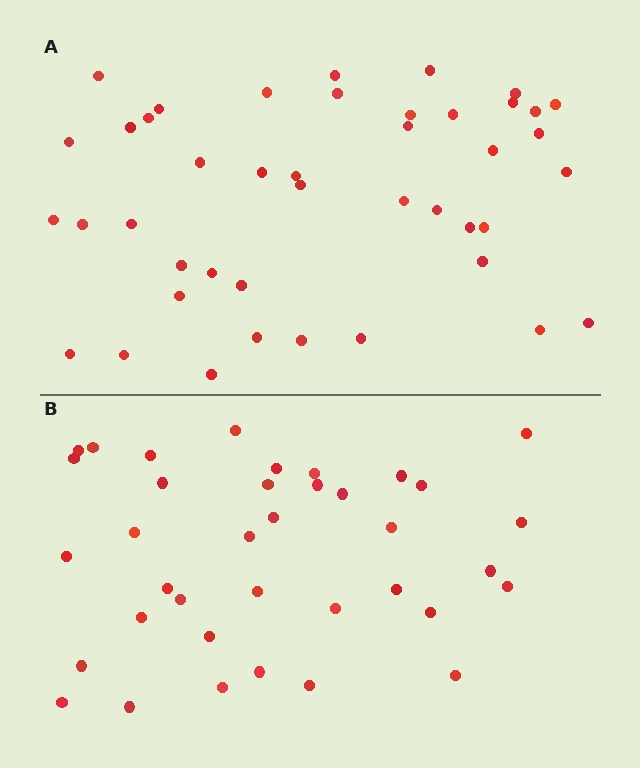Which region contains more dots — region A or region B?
Region A (the top region) has more dots.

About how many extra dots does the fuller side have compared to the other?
Region A has about 6 more dots than region B.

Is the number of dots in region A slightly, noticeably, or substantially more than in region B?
Region A has only slightly more — the two regions are fairly close. The ratio is roughly 1.2 to 1.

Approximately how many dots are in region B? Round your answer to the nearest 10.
About 40 dots. (The exact count is 37, which rounds to 40.)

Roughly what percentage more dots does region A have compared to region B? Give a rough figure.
About 15% more.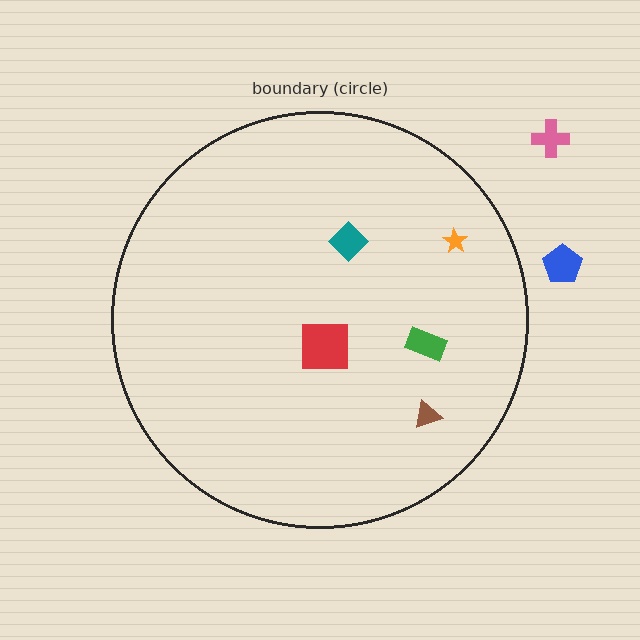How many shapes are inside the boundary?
5 inside, 2 outside.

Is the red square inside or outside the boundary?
Inside.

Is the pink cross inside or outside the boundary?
Outside.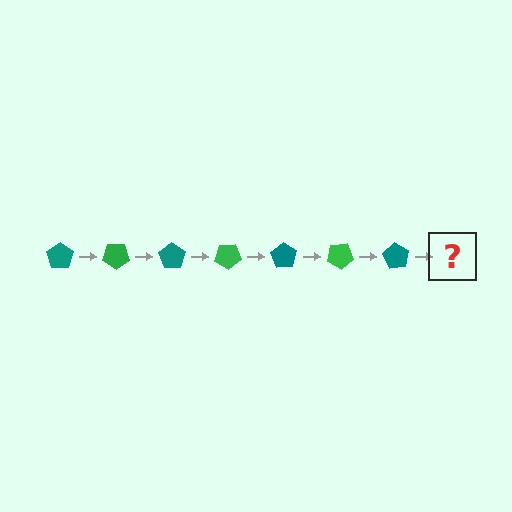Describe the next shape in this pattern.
It should be a green pentagon, rotated 245 degrees from the start.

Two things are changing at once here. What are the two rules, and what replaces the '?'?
The two rules are that it rotates 35 degrees each step and the color cycles through teal and green. The '?' should be a green pentagon, rotated 245 degrees from the start.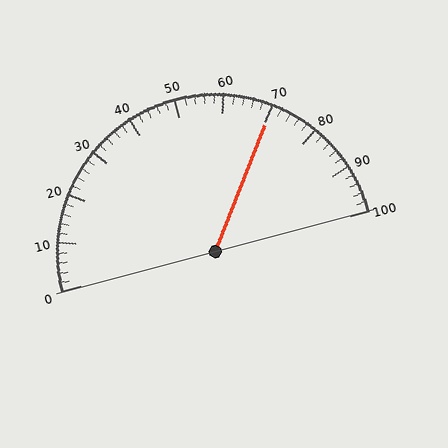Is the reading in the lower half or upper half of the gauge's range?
The reading is in the upper half of the range (0 to 100).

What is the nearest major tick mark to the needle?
The nearest major tick mark is 70.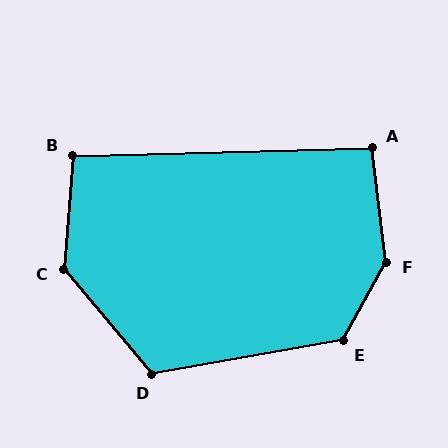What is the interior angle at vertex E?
Approximately 129 degrees (obtuse).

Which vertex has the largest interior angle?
F, at approximately 144 degrees.